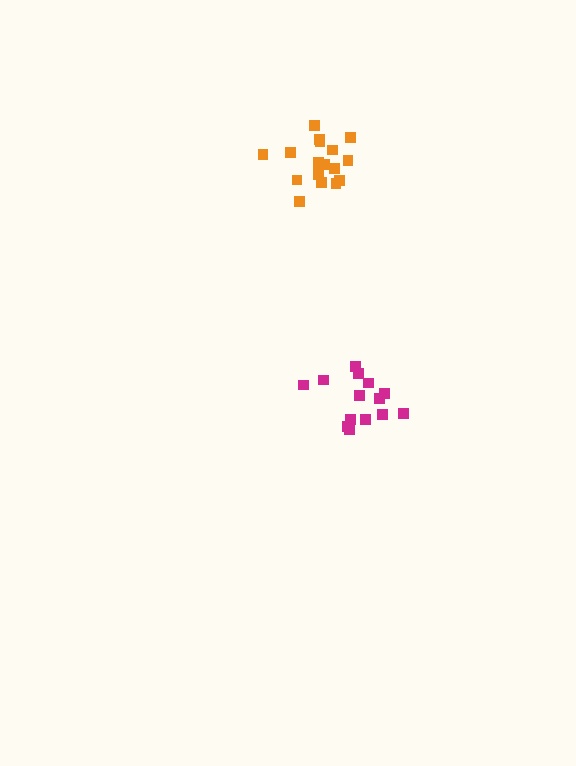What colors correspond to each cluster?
The clusters are colored: magenta, orange.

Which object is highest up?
The orange cluster is topmost.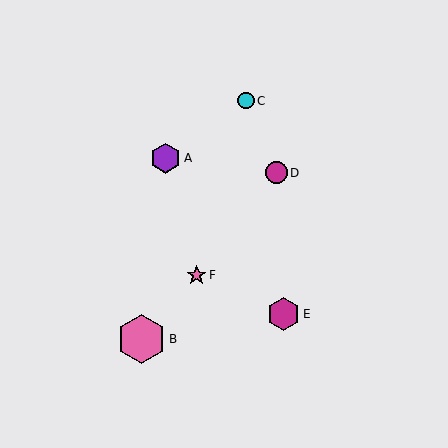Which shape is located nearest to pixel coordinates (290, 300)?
The magenta hexagon (labeled E) at (284, 314) is nearest to that location.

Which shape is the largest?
The pink hexagon (labeled B) is the largest.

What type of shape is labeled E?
Shape E is a magenta hexagon.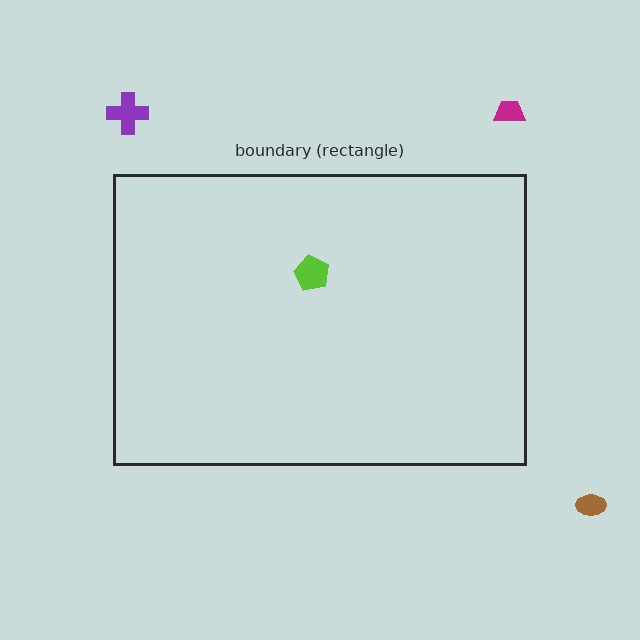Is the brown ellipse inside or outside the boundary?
Outside.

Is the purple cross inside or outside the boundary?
Outside.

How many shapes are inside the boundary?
1 inside, 3 outside.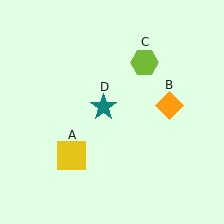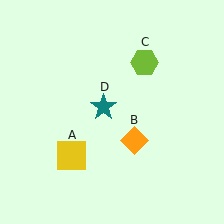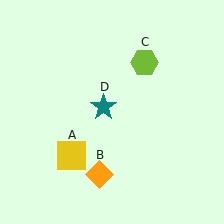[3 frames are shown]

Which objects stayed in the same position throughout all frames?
Yellow square (object A) and lime hexagon (object C) and teal star (object D) remained stationary.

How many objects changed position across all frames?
1 object changed position: orange diamond (object B).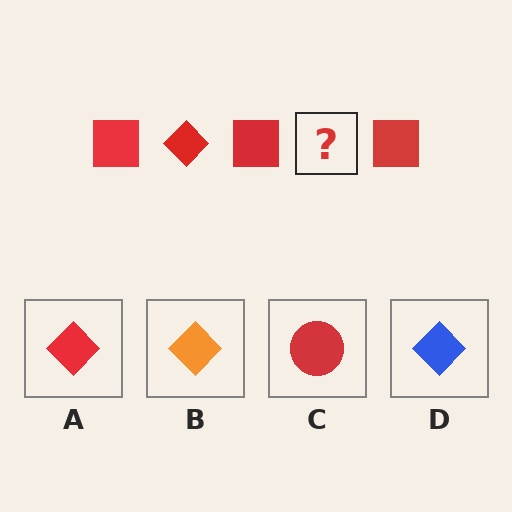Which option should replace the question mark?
Option A.